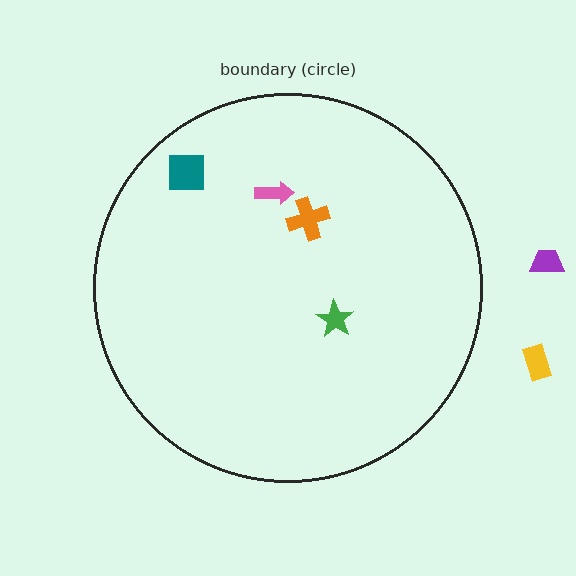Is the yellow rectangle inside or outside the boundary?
Outside.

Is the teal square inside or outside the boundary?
Inside.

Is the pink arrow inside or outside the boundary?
Inside.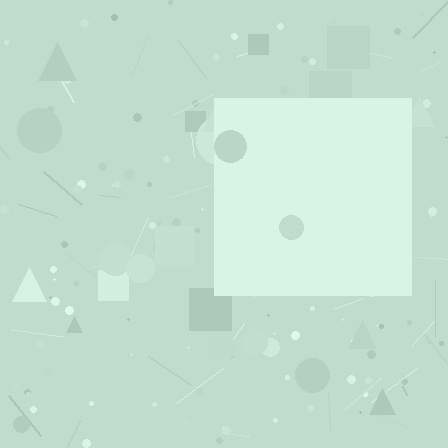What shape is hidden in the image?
A square is hidden in the image.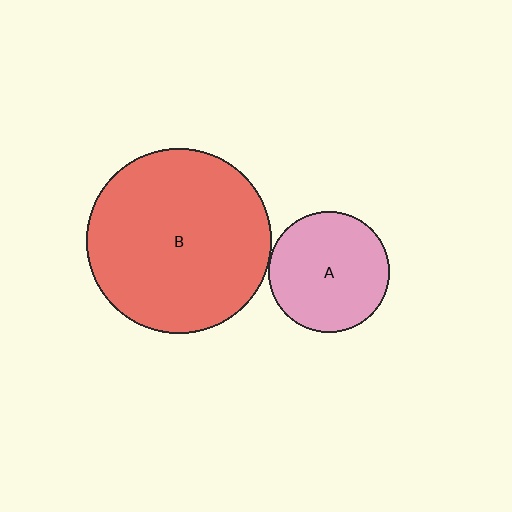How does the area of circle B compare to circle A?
Approximately 2.3 times.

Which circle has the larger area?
Circle B (red).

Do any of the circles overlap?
No, none of the circles overlap.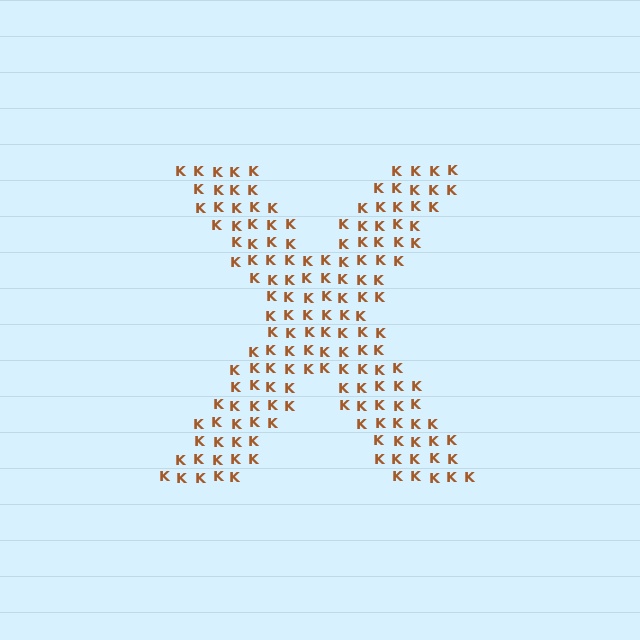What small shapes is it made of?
It is made of small letter K's.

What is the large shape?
The large shape is the letter X.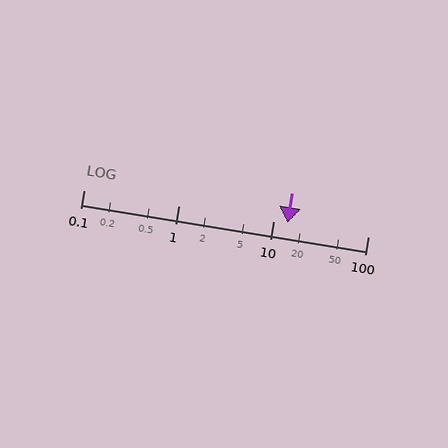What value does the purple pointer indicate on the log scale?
The pointer indicates approximately 14.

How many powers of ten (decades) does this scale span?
The scale spans 3 decades, from 0.1 to 100.